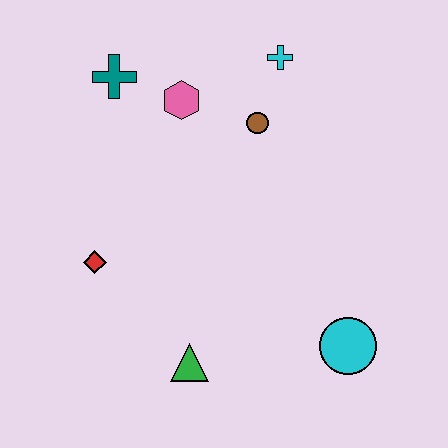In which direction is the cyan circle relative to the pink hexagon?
The cyan circle is below the pink hexagon.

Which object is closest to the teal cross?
The pink hexagon is closest to the teal cross.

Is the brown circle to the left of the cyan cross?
Yes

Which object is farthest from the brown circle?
The green triangle is farthest from the brown circle.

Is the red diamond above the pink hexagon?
No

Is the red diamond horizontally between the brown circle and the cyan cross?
No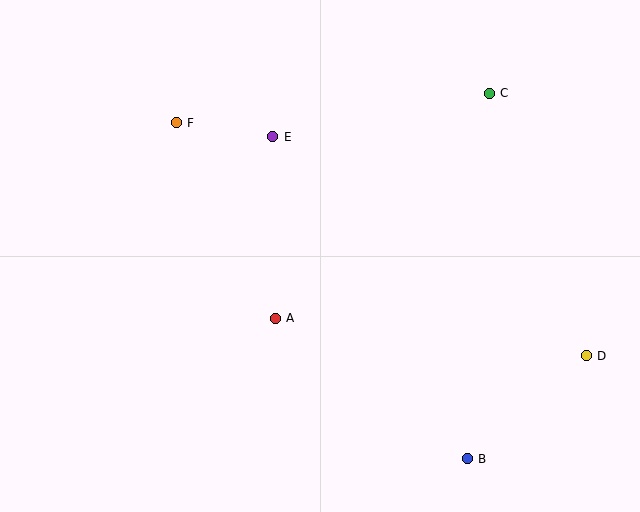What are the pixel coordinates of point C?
Point C is at (489, 93).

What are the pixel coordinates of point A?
Point A is at (275, 318).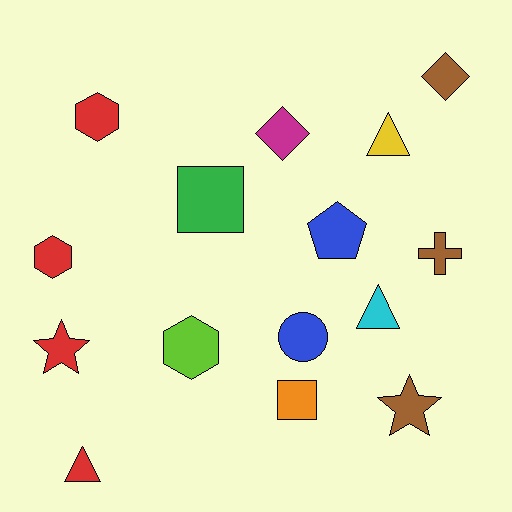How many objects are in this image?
There are 15 objects.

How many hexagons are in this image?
There are 3 hexagons.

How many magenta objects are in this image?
There is 1 magenta object.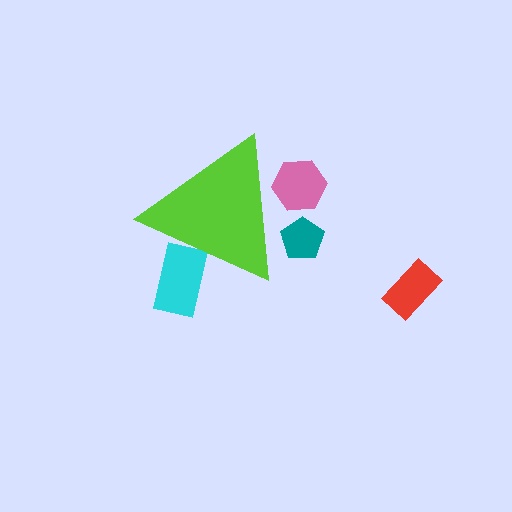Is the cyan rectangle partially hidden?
Yes, the cyan rectangle is partially hidden behind the lime triangle.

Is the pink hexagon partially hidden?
Yes, the pink hexagon is partially hidden behind the lime triangle.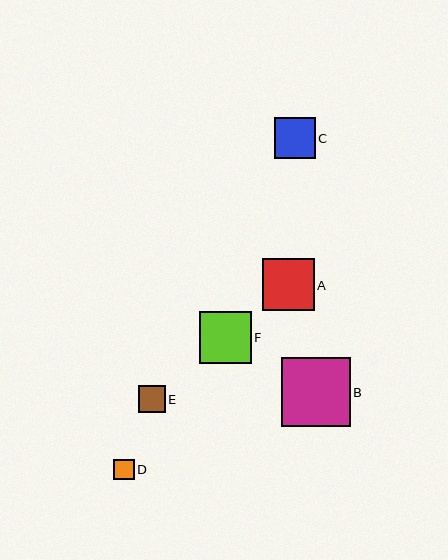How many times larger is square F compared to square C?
Square F is approximately 1.3 times the size of square C.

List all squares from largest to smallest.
From largest to smallest: B, F, A, C, E, D.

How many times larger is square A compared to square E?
Square A is approximately 1.9 times the size of square E.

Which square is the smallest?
Square D is the smallest with a size of approximately 21 pixels.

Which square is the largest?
Square B is the largest with a size of approximately 69 pixels.